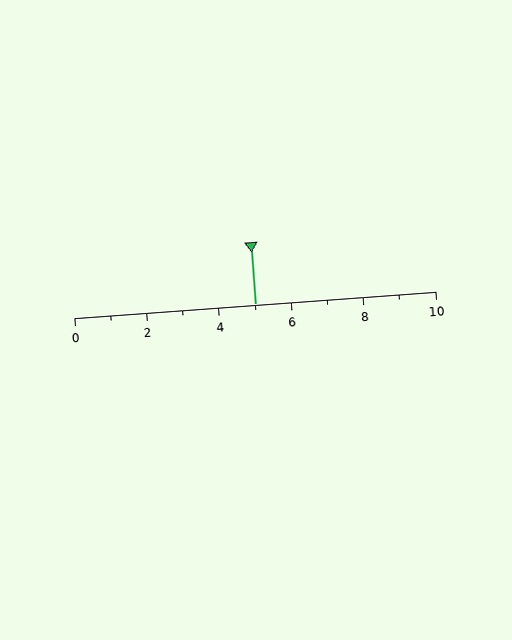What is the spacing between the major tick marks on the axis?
The major ticks are spaced 2 apart.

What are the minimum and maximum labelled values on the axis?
The axis runs from 0 to 10.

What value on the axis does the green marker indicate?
The marker indicates approximately 5.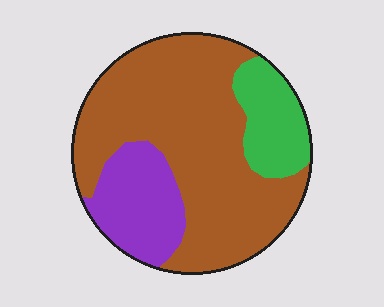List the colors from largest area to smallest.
From largest to smallest: brown, purple, green.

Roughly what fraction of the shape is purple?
Purple covers roughly 20% of the shape.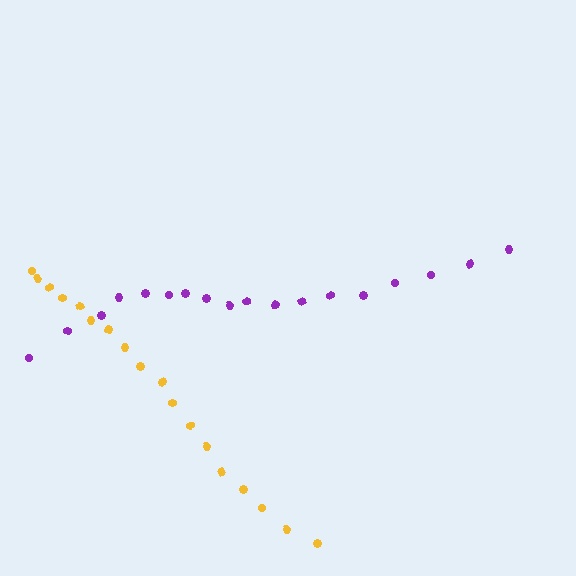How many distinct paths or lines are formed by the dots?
There are 2 distinct paths.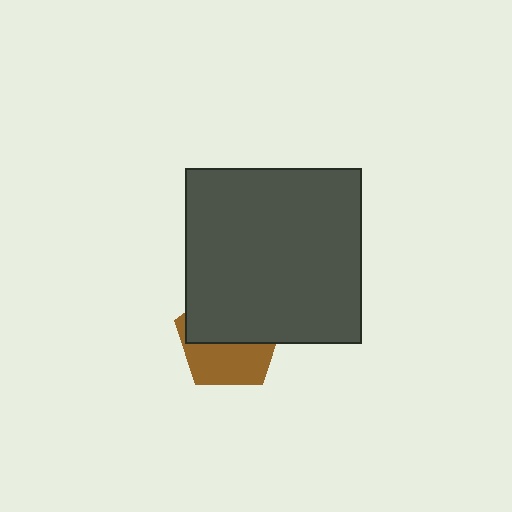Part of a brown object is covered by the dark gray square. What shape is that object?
It is a pentagon.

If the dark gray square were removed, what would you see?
You would see the complete brown pentagon.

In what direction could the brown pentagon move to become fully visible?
The brown pentagon could move down. That would shift it out from behind the dark gray square entirely.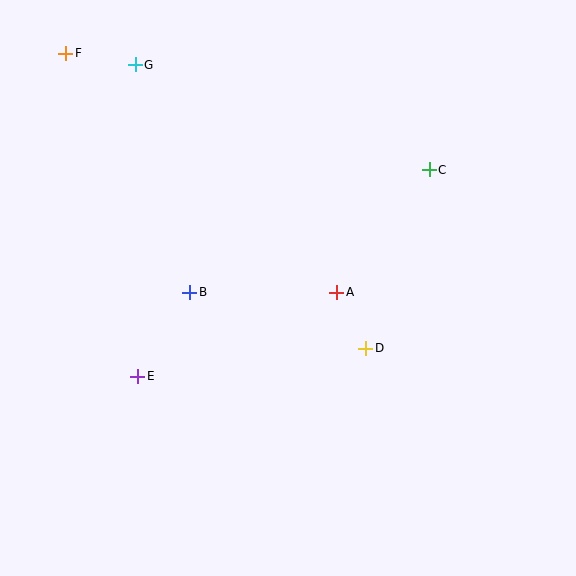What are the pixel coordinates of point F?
Point F is at (66, 54).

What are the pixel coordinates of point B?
Point B is at (190, 292).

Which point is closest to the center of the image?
Point A at (337, 292) is closest to the center.